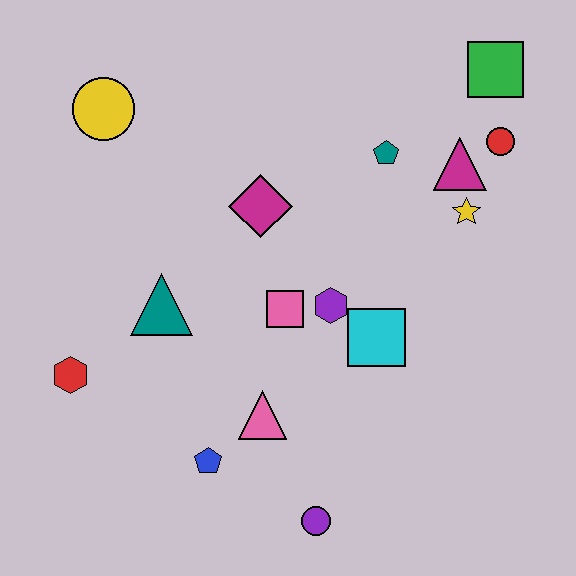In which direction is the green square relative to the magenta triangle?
The green square is above the magenta triangle.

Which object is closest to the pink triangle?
The blue pentagon is closest to the pink triangle.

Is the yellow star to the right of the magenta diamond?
Yes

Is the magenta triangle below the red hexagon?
No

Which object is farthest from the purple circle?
The green square is farthest from the purple circle.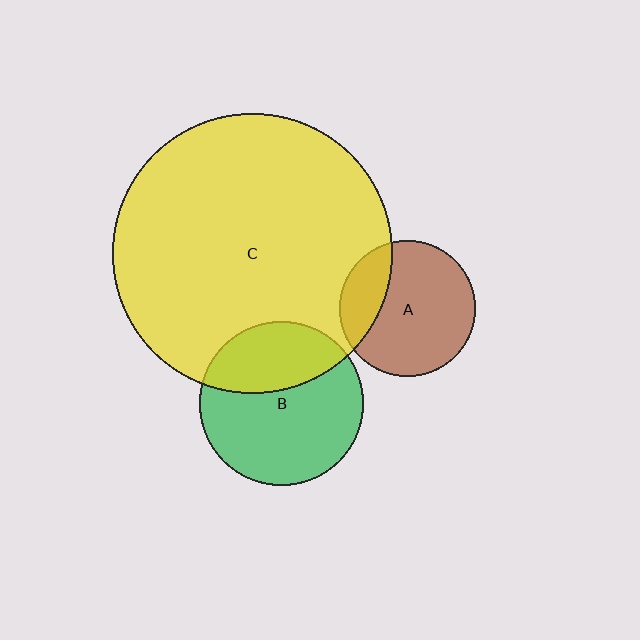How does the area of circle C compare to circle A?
Approximately 4.2 times.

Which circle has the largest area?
Circle C (yellow).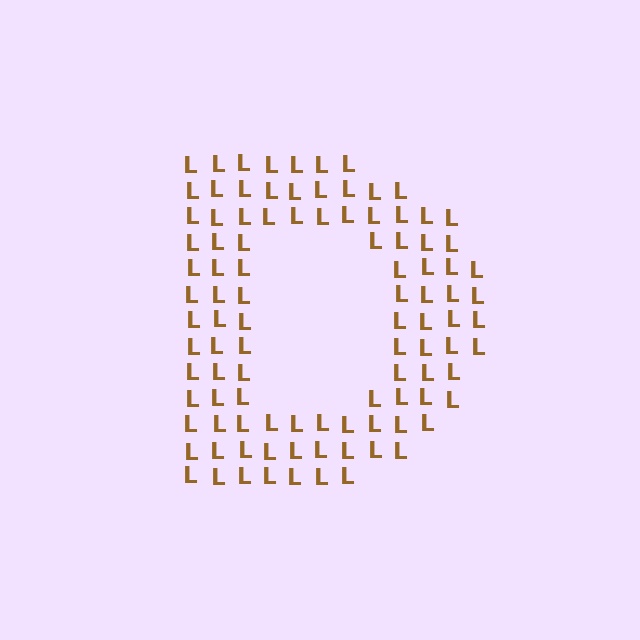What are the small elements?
The small elements are letter L's.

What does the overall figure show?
The overall figure shows the letter D.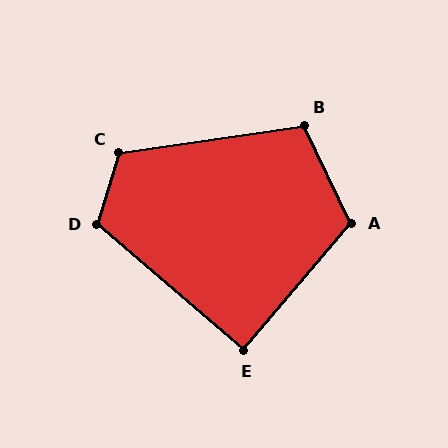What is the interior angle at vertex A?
Approximately 114 degrees (obtuse).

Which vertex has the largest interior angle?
C, at approximately 115 degrees.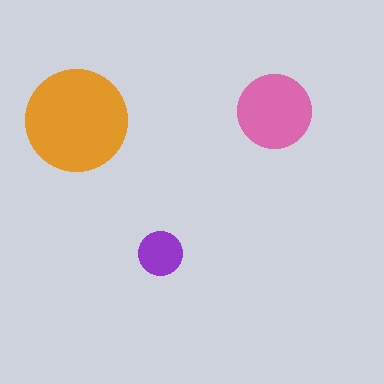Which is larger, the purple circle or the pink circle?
The pink one.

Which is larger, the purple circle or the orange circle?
The orange one.